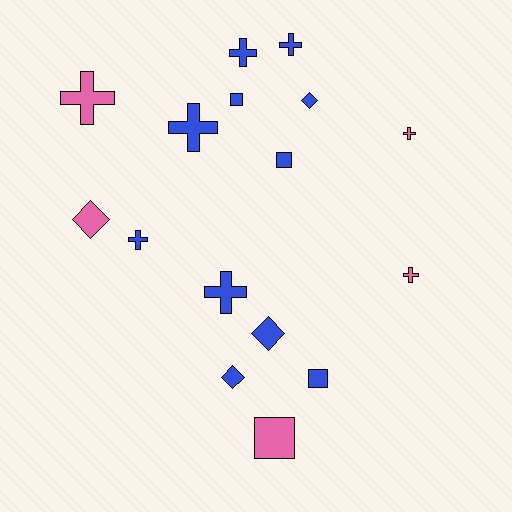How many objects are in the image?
There are 16 objects.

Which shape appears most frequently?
Cross, with 8 objects.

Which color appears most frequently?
Blue, with 11 objects.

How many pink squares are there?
There is 1 pink square.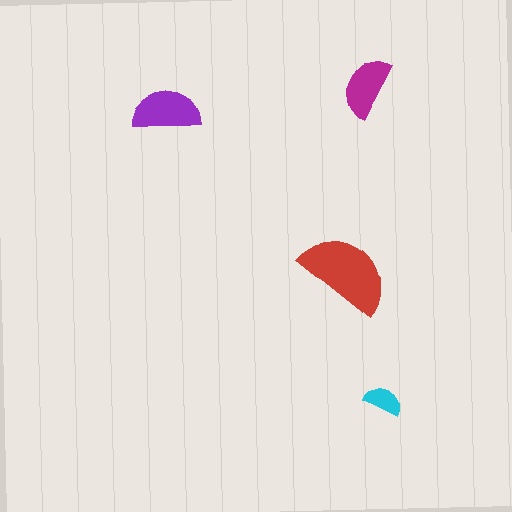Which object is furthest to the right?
The cyan semicircle is rightmost.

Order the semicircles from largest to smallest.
the red one, the purple one, the magenta one, the cyan one.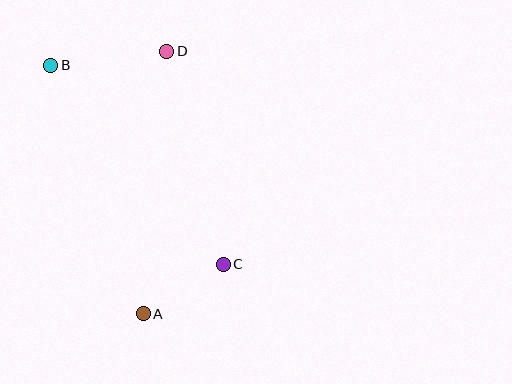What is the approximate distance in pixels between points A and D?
The distance between A and D is approximately 264 pixels.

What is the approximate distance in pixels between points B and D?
The distance between B and D is approximately 117 pixels.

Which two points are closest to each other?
Points A and C are closest to each other.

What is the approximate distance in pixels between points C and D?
The distance between C and D is approximately 221 pixels.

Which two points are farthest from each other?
Points A and B are farthest from each other.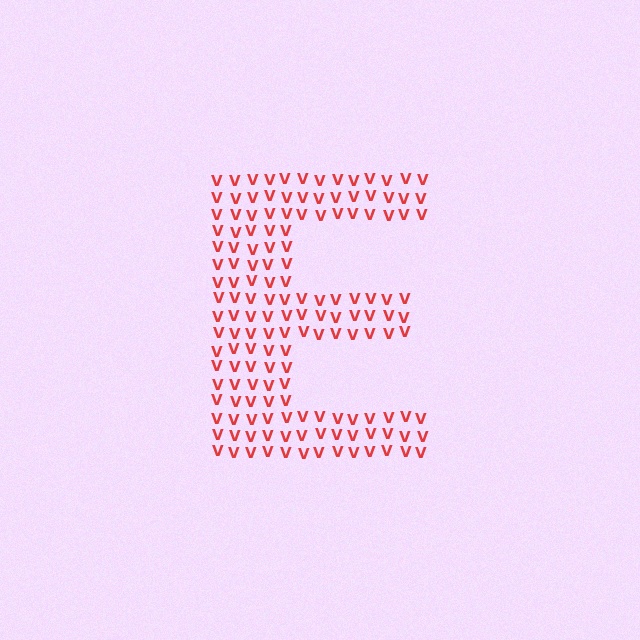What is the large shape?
The large shape is the letter E.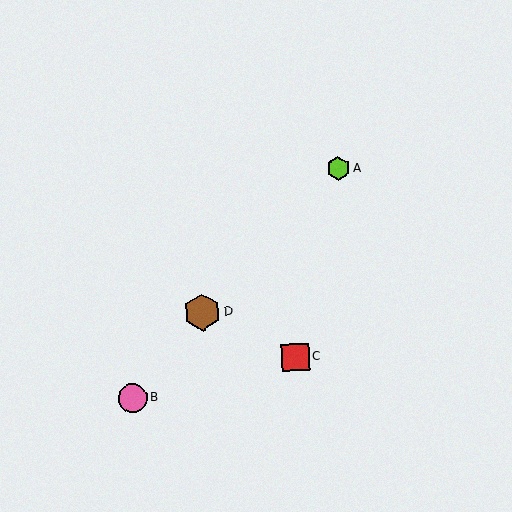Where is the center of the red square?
The center of the red square is at (295, 357).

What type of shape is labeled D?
Shape D is a brown hexagon.